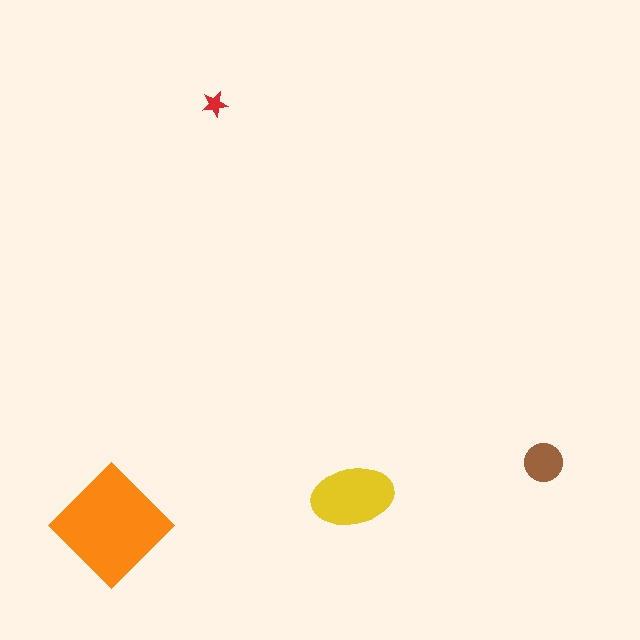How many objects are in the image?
There are 4 objects in the image.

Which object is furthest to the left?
The orange diamond is leftmost.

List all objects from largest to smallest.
The orange diamond, the yellow ellipse, the brown circle, the red star.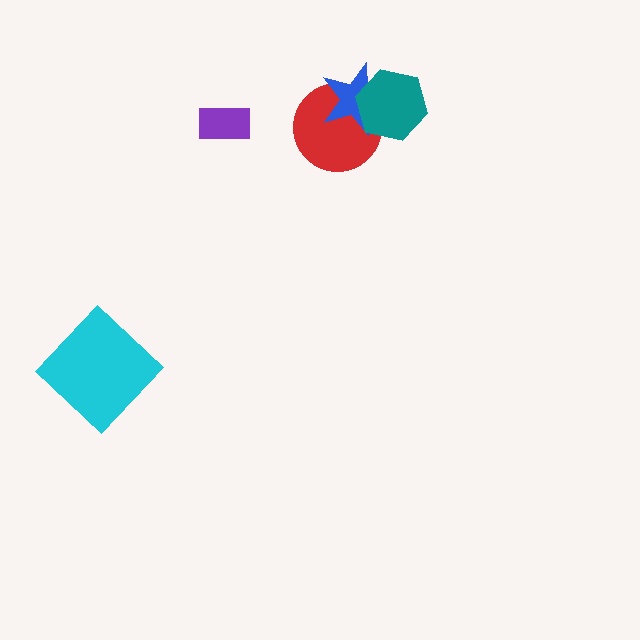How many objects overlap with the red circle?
2 objects overlap with the red circle.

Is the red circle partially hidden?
Yes, it is partially covered by another shape.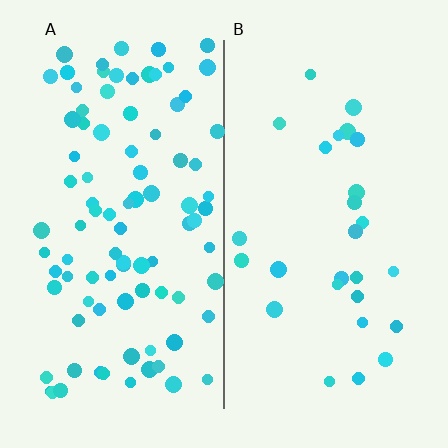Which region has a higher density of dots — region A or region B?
A (the left).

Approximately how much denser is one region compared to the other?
Approximately 3.2× — region A over region B.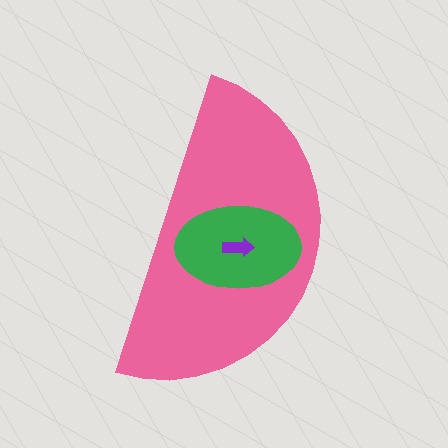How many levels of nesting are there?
3.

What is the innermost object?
The purple arrow.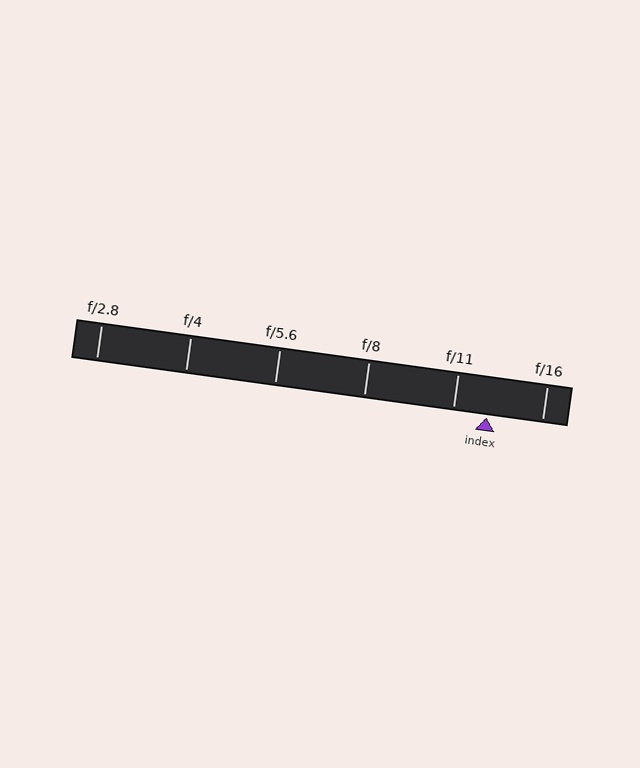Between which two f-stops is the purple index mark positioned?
The index mark is between f/11 and f/16.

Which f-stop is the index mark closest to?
The index mark is closest to f/11.